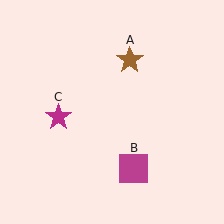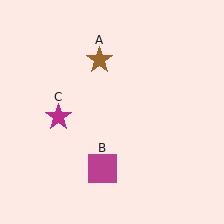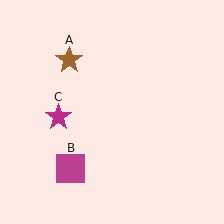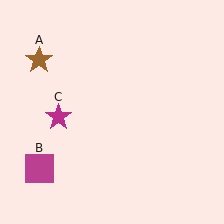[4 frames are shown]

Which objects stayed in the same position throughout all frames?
Magenta star (object C) remained stationary.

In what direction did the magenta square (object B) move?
The magenta square (object B) moved left.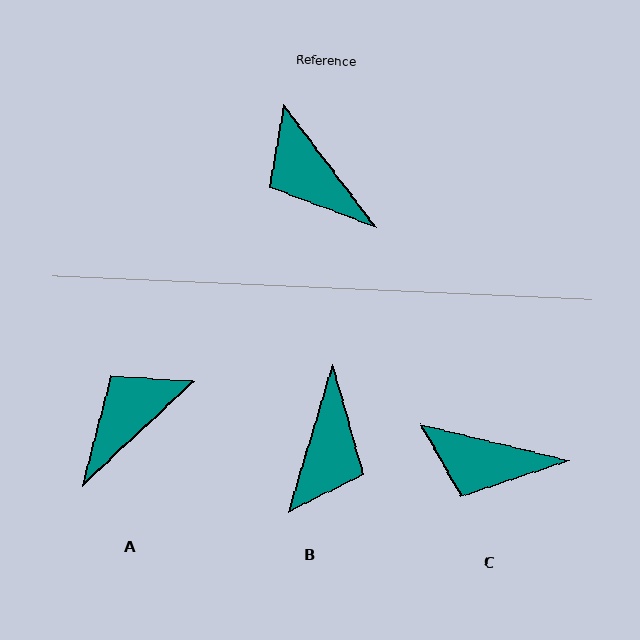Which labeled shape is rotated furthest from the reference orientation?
B, about 127 degrees away.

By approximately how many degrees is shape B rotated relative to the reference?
Approximately 127 degrees counter-clockwise.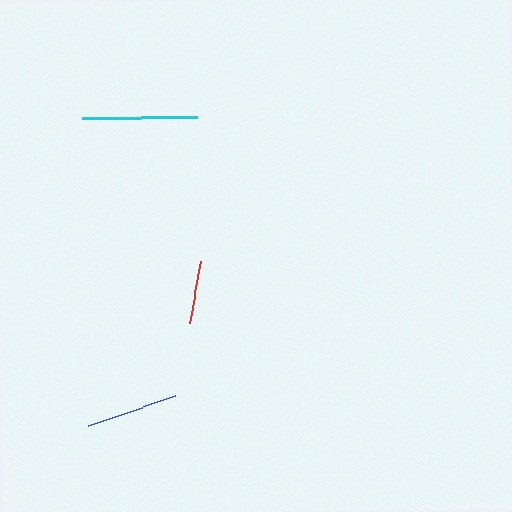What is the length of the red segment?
The red segment is approximately 64 pixels long.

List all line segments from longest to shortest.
From longest to shortest: cyan, blue, red.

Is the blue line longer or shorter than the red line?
The blue line is longer than the red line.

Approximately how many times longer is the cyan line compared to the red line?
The cyan line is approximately 1.8 times the length of the red line.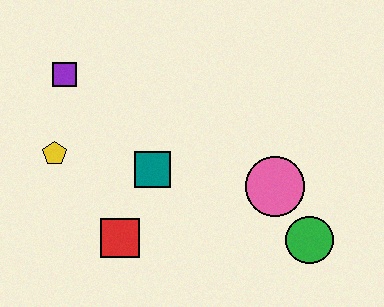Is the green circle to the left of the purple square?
No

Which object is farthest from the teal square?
The green circle is farthest from the teal square.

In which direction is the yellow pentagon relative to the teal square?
The yellow pentagon is to the left of the teal square.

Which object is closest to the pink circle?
The green circle is closest to the pink circle.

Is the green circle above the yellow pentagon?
No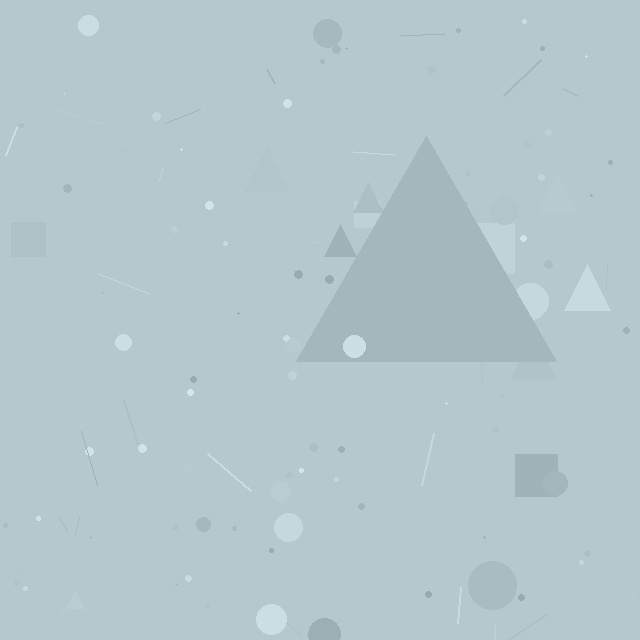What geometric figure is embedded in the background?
A triangle is embedded in the background.